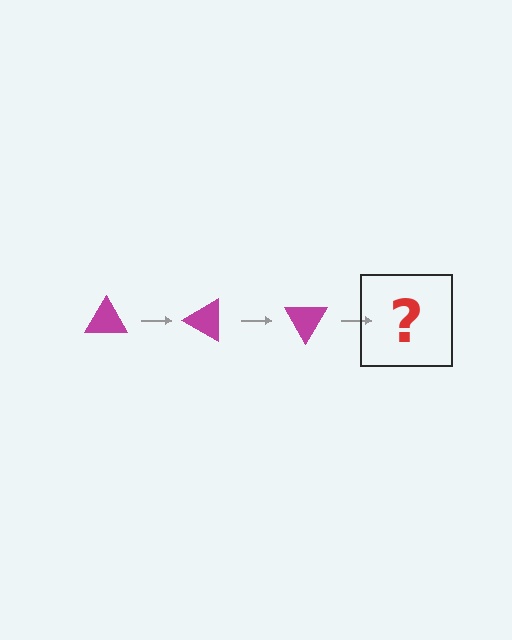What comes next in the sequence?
The next element should be a magenta triangle rotated 90 degrees.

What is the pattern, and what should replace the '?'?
The pattern is that the triangle rotates 30 degrees each step. The '?' should be a magenta triangle rotated 90 degrees.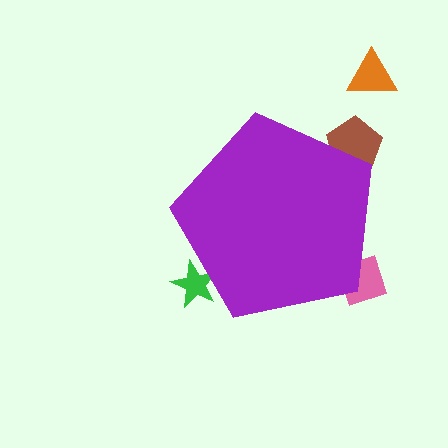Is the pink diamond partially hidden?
Yes, the pink diamond is partially hidden behind the purple pentagon.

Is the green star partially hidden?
Yes, the green star is partially hidden behind the purple pentagon.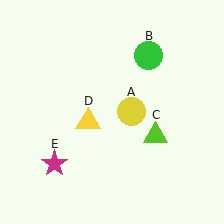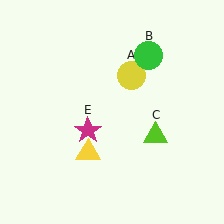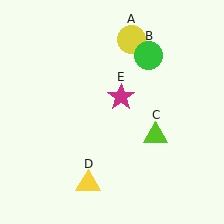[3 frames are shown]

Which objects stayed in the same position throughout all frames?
Green circle (object B) and lime triangle (object C) remained stationary.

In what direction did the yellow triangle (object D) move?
The yellow triangle (object D) moved down.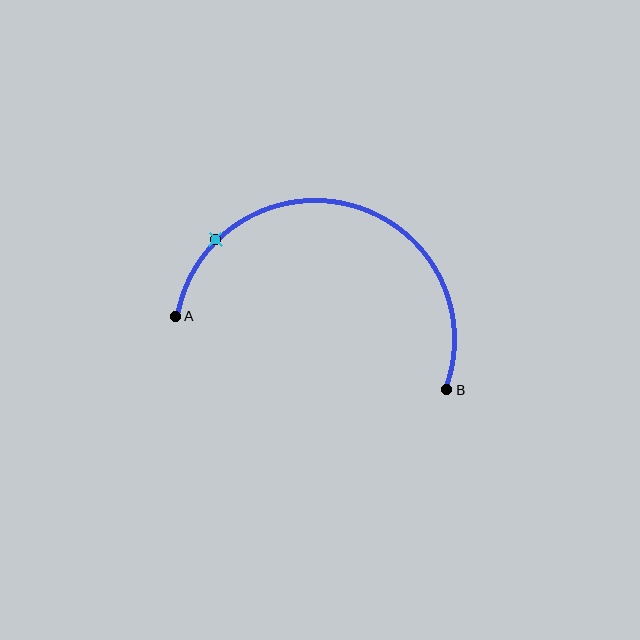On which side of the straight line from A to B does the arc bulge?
The arc bulges above the straight line connecting A and B.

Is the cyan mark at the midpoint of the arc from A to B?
No. The cyan mark lies on the arc but is closer to endpoint A. The arc midpoint would be at the point on the curve equidistant along the arc from both A and B.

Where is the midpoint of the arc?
The arc midpoint is the point on the curve farthest from the straight line joining A and B. It sits above that line.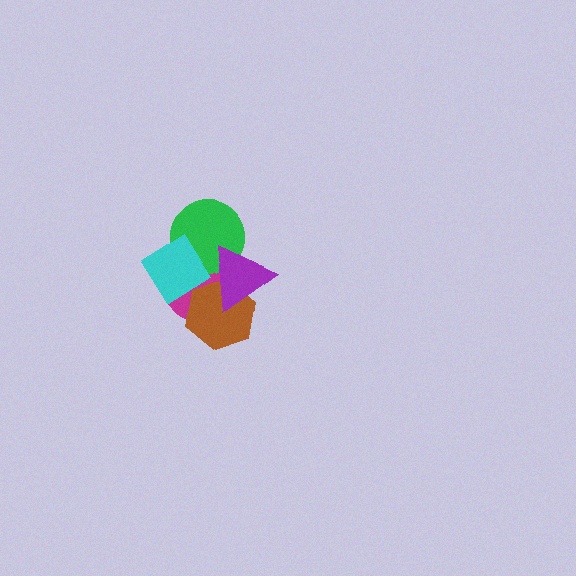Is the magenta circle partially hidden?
Yes, it is partially covered by another shape.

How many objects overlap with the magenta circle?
4 objects overlap with the magenta circle.